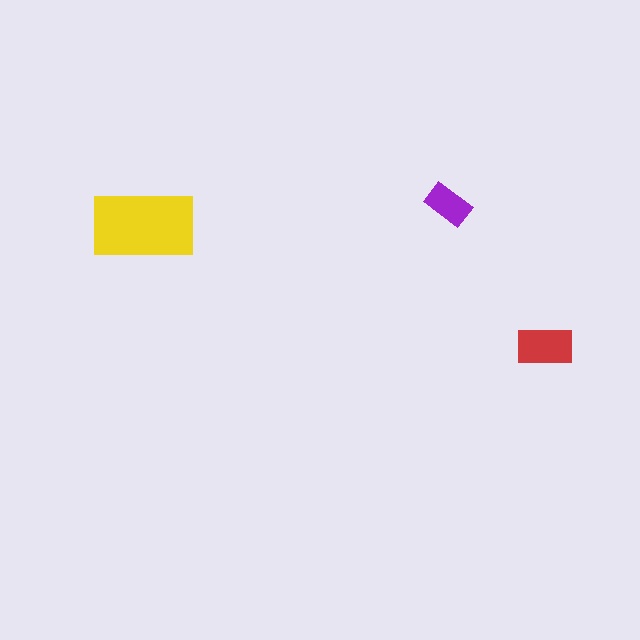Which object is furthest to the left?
The yellow rectangle is leftmost.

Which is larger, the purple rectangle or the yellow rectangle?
The yellow one.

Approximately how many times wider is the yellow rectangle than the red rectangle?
About 2 times wider.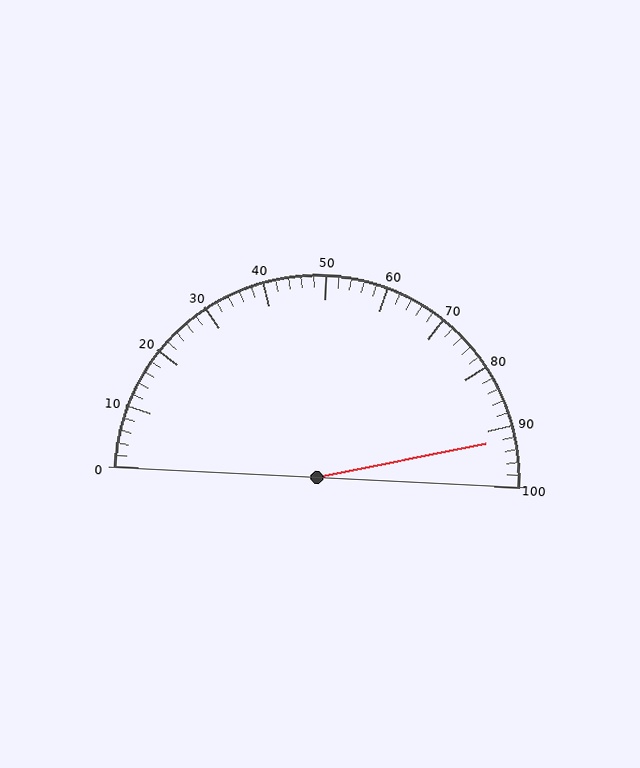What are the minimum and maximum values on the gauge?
The gauge ranges from 0 to 100.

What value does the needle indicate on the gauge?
The needle indicates approximately 92.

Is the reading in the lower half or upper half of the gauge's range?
The reading is in the upper half of the range (0 to 100).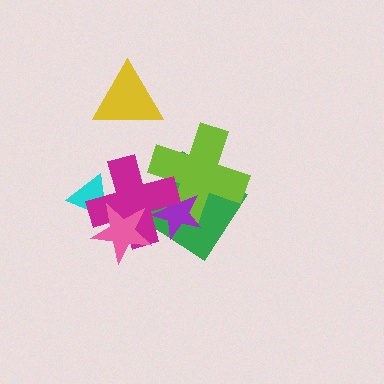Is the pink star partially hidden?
No, no other shape covers it.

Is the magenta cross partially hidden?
Yes, it is partially covered by another shape.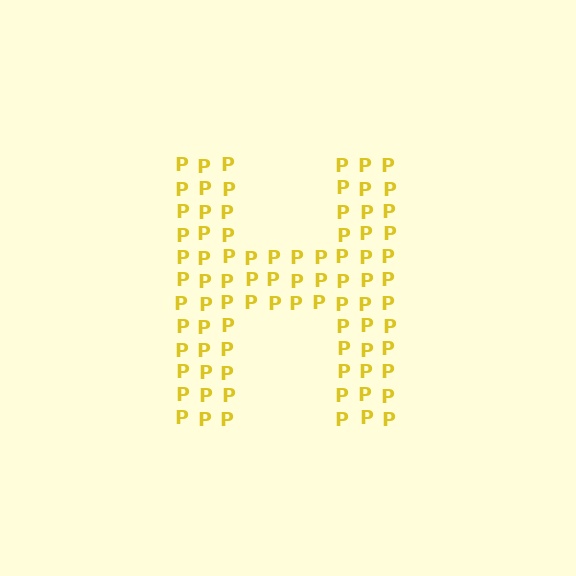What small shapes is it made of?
It is made of small letter P's.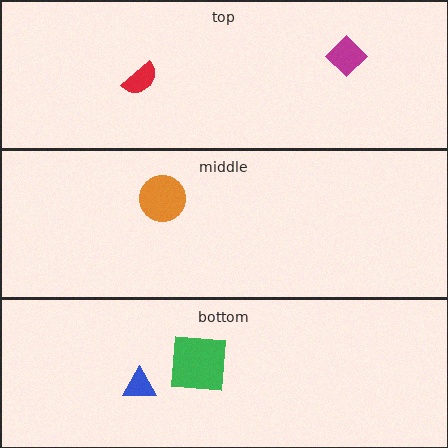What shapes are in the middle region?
The orange circle.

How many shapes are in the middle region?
1.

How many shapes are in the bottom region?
2.